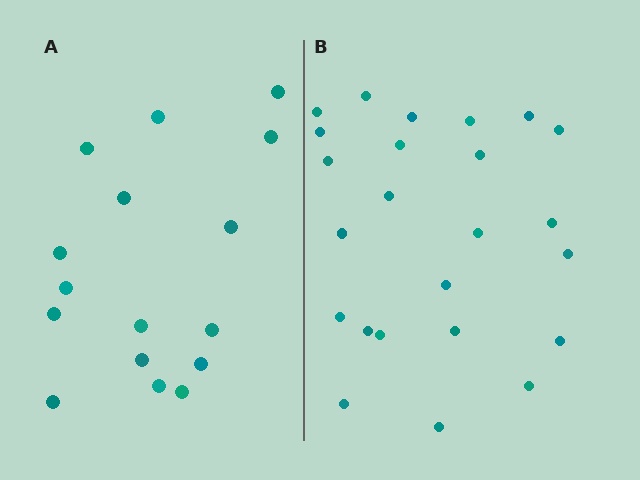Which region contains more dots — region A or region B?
Region B (the right region) has more dots.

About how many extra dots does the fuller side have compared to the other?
Region B has roughly 8 or so more dots than region A.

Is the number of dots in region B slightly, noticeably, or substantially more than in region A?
Region B has substantially more. The ratio is roughly 1.5 to 1.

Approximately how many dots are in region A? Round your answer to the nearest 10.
About 20 dots. (The exact count is 16, which rounds to 20.)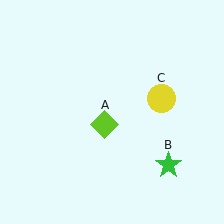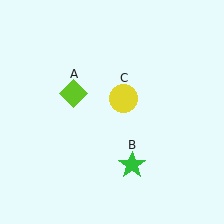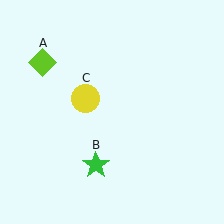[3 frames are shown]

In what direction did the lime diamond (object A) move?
The lime diamond (object A) moved up and to the left.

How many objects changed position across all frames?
3 objects changed position: lime diamond (object A), green star (object B), yellow circle (object C).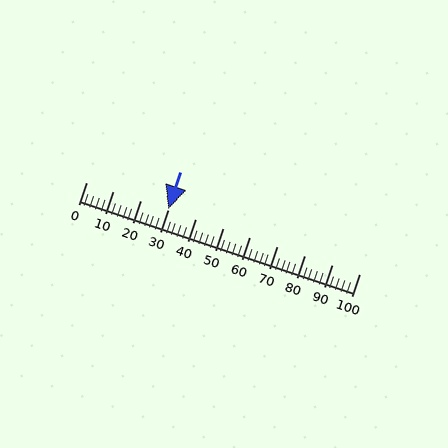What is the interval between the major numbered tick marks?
The major tick marks are spaced 10 units apart.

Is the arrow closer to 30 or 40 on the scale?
The arrow is closer to 30.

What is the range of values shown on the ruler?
The ruler shows values from 0 to 100.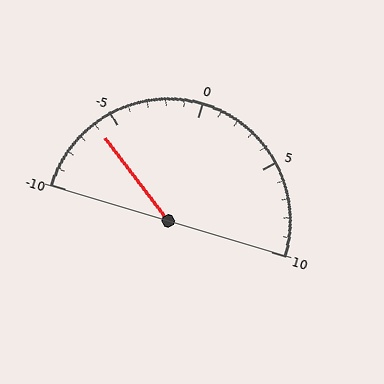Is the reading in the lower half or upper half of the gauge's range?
The reading is in the lower half of the range (-10 to 10).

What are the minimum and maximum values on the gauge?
The gauge ranges from -10 to 10.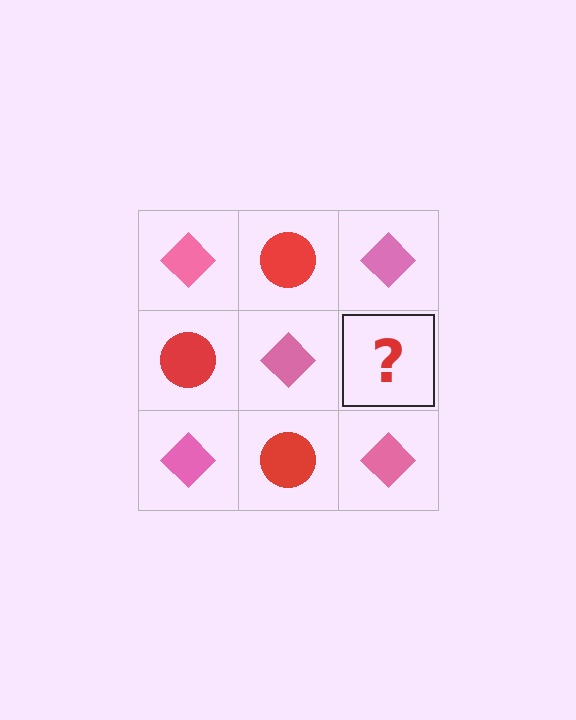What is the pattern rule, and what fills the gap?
The rule is that it alternates pink diamond and red circle in a checkerboard pattern. The gap should be filled with a red circle.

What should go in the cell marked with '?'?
The missing cell should contain a red circle.